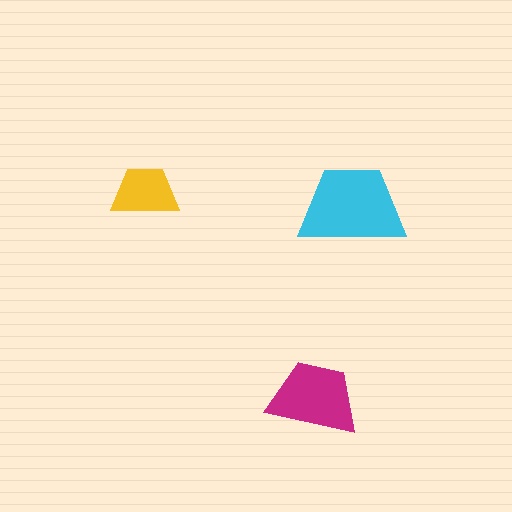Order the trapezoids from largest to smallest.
the cyan one, the magenta one, the yellow one.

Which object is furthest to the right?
The cyan trapezoid is rightmost.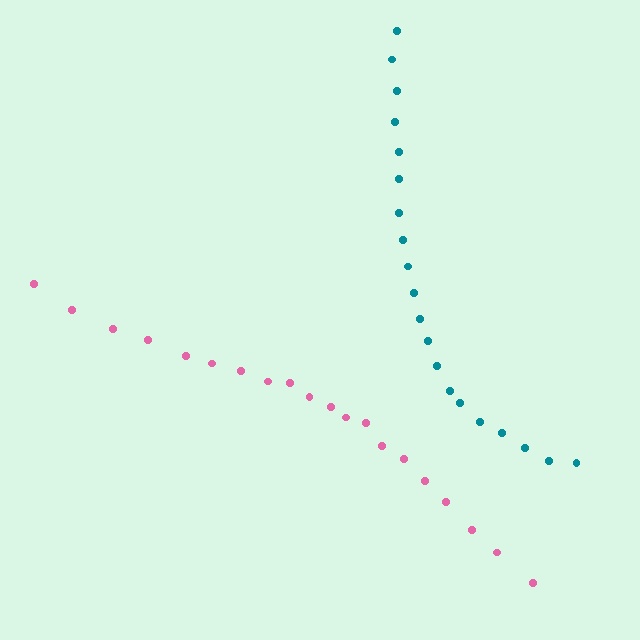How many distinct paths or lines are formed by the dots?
There are 2 distinct paths.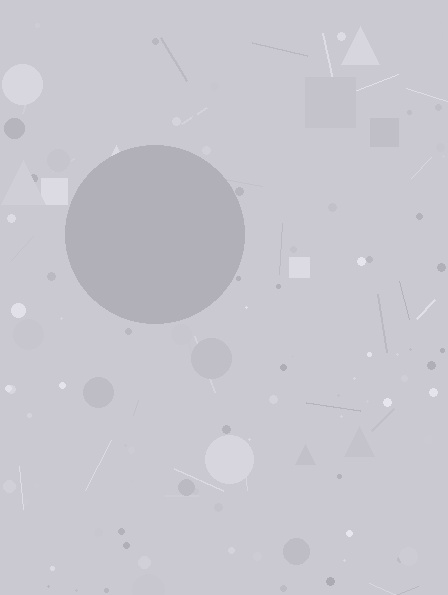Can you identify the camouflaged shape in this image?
The camouflaged shape is a circle.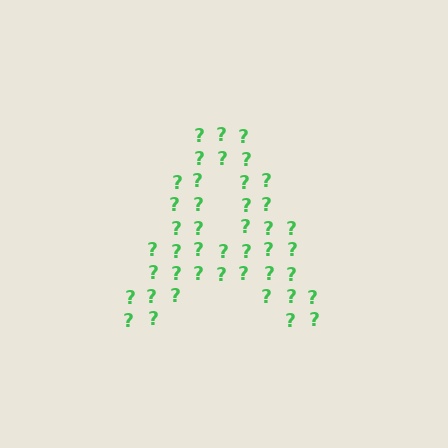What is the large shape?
The large shape is the letter A.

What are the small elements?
The small elements are question marks.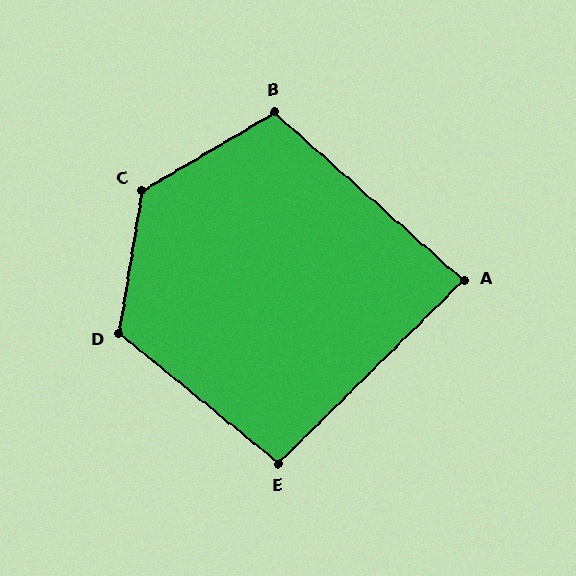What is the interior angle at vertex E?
Approximately 96 degrees (obtuse).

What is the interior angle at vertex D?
Approximately 120 degrees (obtuse).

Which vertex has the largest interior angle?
C, at approximately 130 degrees.